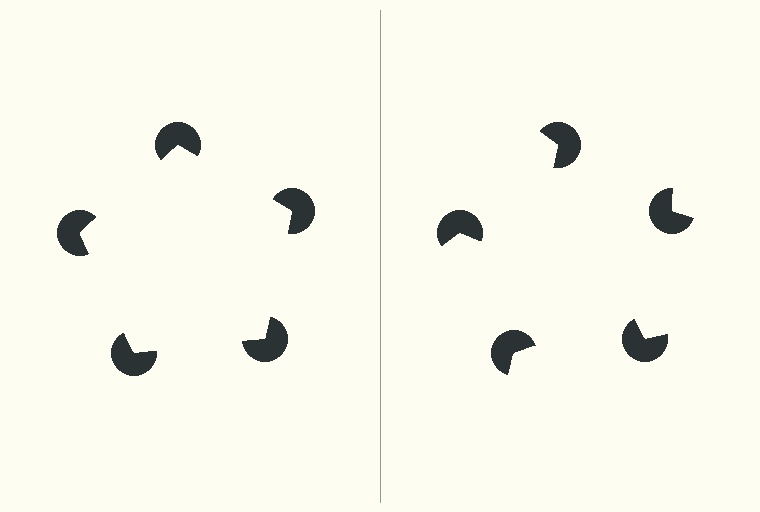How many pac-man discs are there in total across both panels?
10 — 5 on each side.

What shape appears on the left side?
An illusory pentagon.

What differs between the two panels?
The pac-man discs are positioned identically on both sides; only the wedge orientations differ. On the left they align to a pentagon; on the right they are misaligned.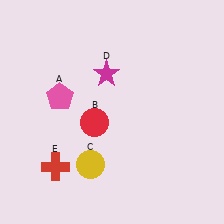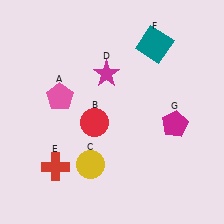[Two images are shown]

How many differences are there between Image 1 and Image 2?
There are 2 differences between the two images.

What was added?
A teal square (F), a magenta pentagon (G) were added in Image 2.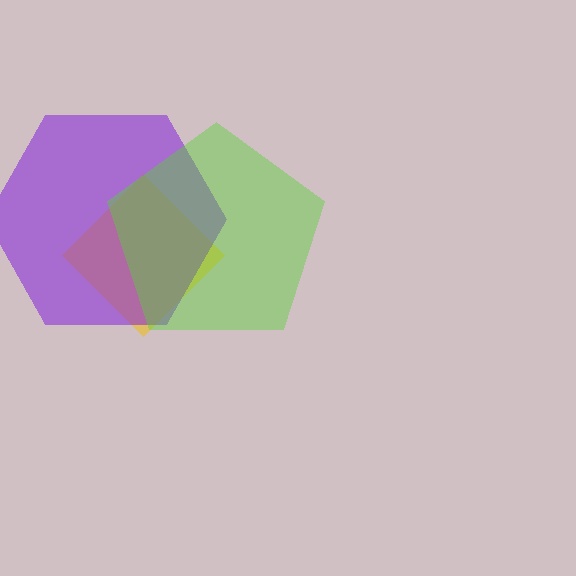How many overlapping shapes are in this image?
There are 3 overlapping shapes in the image.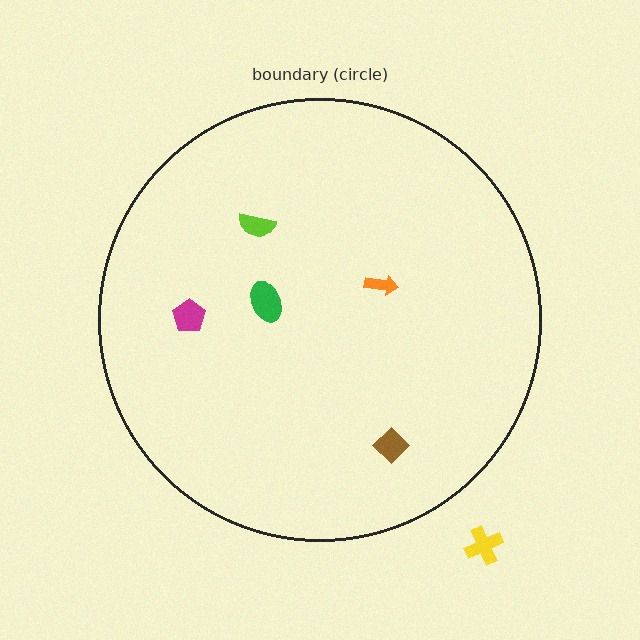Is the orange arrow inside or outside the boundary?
Inside.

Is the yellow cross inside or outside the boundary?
Outside.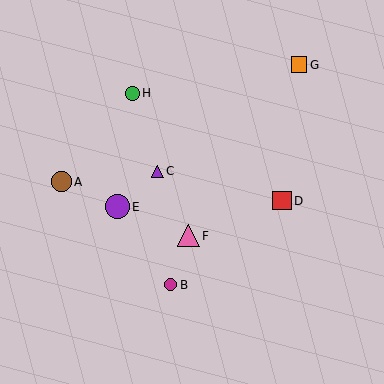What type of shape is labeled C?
Shape C is a purple triangle.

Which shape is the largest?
The purple circle (labeled E) is the largest.